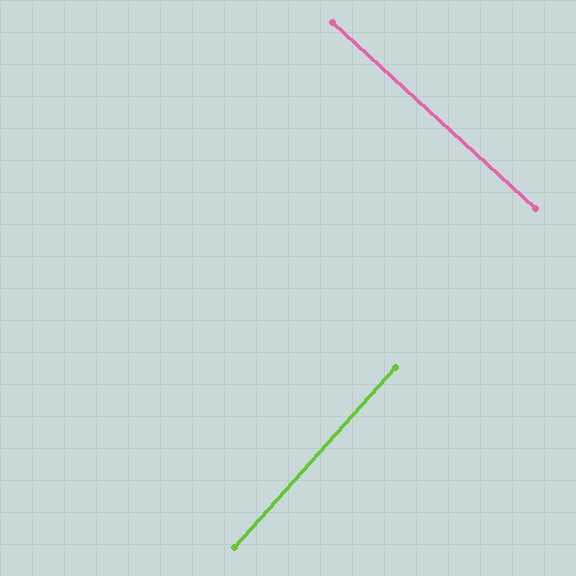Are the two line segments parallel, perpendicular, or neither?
Perpendicular — they meet at approximately 89°.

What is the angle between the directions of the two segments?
Approximately 89 degrees.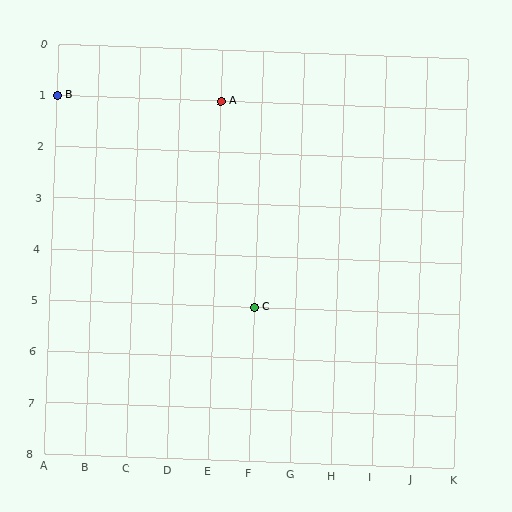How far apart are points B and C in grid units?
Points B and C are 5 columns and 4 rows apart (about 6.4 grid units diagonally).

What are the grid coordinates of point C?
Point C is at grid coordinates (F, 5).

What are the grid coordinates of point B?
Point B is at grid coordinates (A, 1).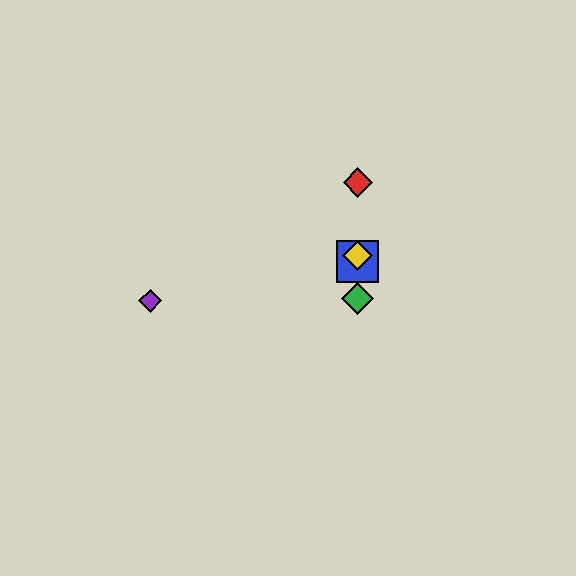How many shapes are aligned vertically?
4 shapes (the red diamond, the blue square, the green diamond, the yellow diamond) are aligned vertically.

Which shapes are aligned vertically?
The red diamond, the blue square, the green diamond, the yellow diamond are aligned vertically.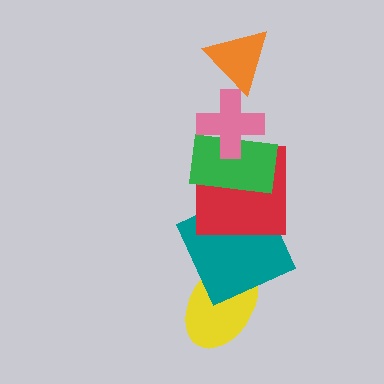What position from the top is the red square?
The red square is 4th from the top.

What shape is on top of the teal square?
The red square is on top of the teal square.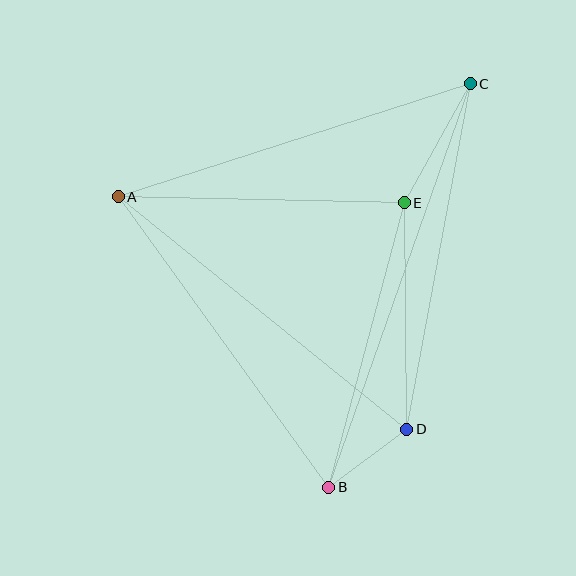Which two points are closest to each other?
Points B and D are closest to each other.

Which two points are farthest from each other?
Points B and C are farthest from each other.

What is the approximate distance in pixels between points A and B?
The distance between A and B is approximately 359 pixels.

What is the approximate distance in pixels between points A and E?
The distance between A and E is approximately 286 pixels.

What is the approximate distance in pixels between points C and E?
The distance between C and E is approximately 136 pixels.